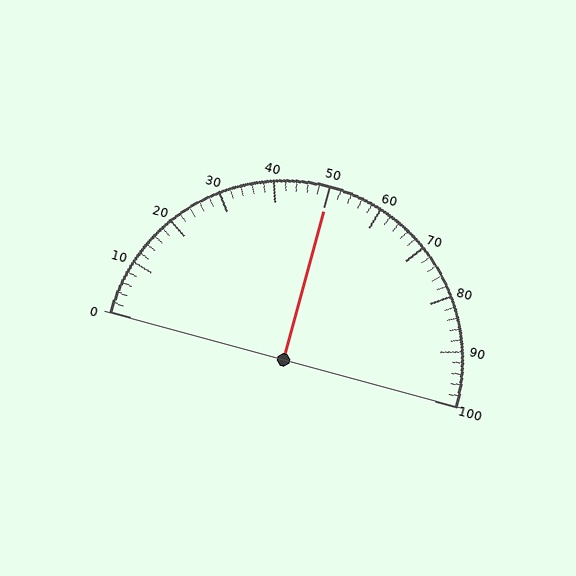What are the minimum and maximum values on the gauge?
The gauge ranges from 0 to 100.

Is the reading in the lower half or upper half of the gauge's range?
The reading is in the upper half of the range (0 to 100).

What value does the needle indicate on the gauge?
The needle indicates approximately 50.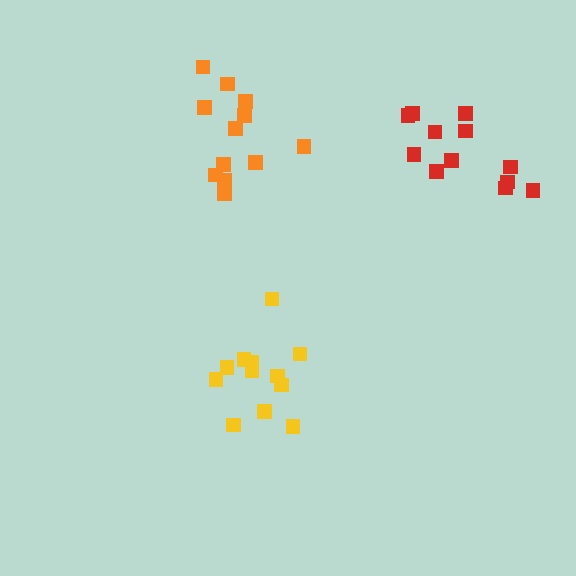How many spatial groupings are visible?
There are 3 spatial groupings.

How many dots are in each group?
Group 1: 12 dots, Group 2: 12 dots, Group 3: 12 dots (36 total).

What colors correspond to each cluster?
The clusters are colored: yellow, orange, red.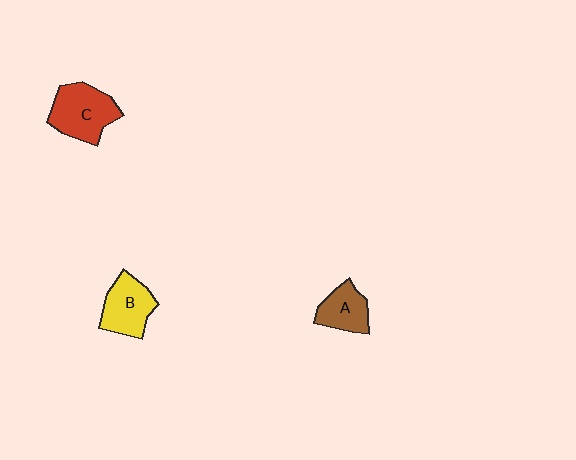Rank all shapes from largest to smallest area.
From largest to smallest: C (red), B (yellow), A (brown).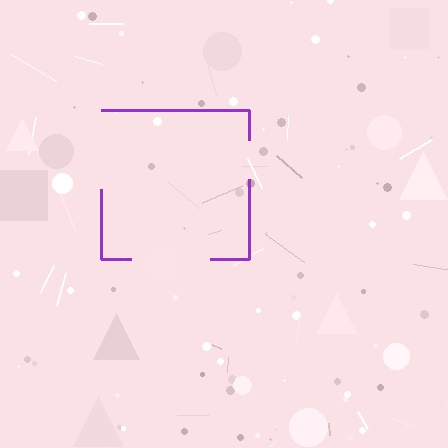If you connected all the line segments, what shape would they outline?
They would outline a square.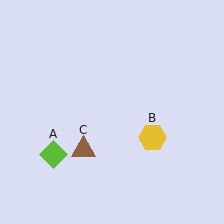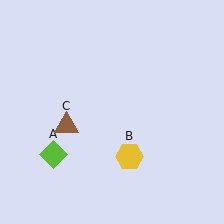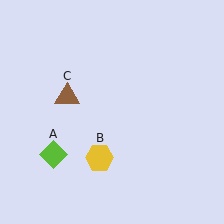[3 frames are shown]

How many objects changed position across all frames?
2 objects changed position: yellow hexagon (object B), brown triangle (object C).